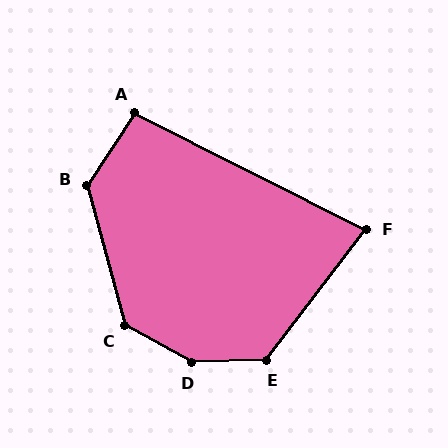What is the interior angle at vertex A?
Approximately 97 degrees (obtuse).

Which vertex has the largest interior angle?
D, at approximately 149 degrees.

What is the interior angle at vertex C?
Approximately 134 degrees (obtuse).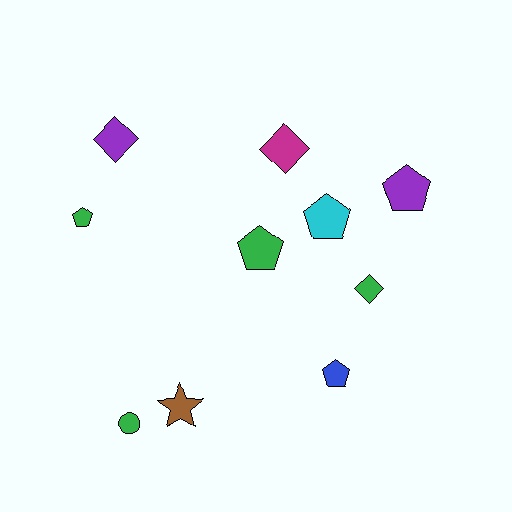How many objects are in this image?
There are 10 objects.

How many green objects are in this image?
There are 4 green objects.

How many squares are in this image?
There are no squares.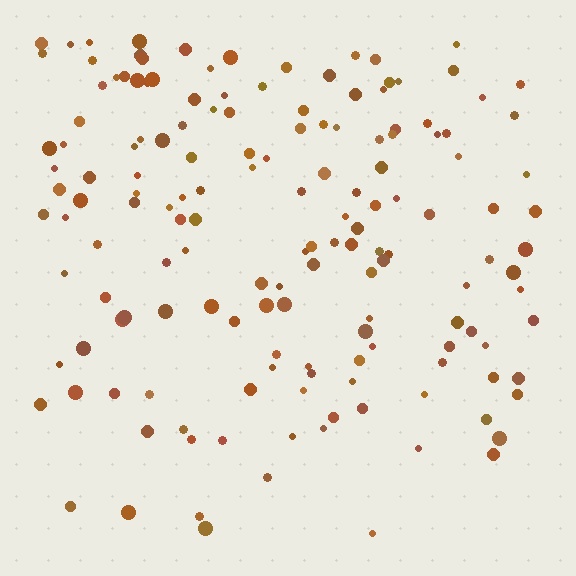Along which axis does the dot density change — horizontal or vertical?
Vertical.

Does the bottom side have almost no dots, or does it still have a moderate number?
Still a moderate number, just noticeably fewer than the top.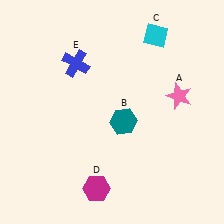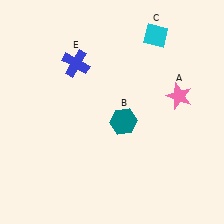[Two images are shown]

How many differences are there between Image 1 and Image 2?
There is 1 difference between the two images.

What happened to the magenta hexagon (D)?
The magenta hexagon (D) was removed in Image 2. It was in the bottom-left area of Image 1.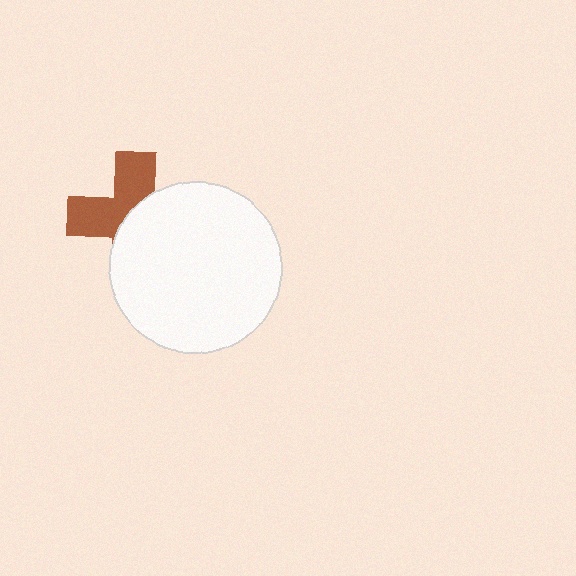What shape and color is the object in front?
The object in front is a white circle.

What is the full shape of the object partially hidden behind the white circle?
The partially hidden object is a brown cross.